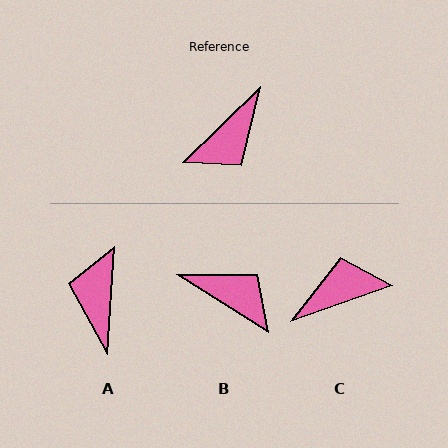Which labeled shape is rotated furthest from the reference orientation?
C, about 156 degrees away.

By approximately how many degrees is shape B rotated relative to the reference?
Approximately 104 degrees counter-clockwise.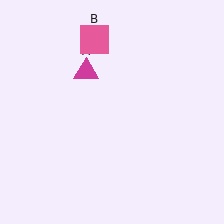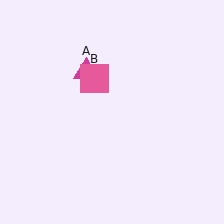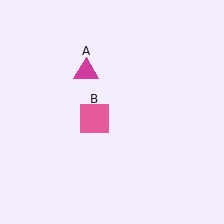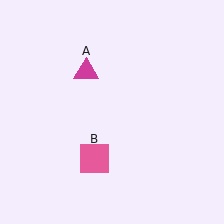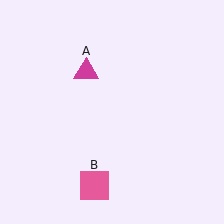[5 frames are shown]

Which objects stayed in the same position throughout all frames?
Magenta triangle (object A) remained stationary.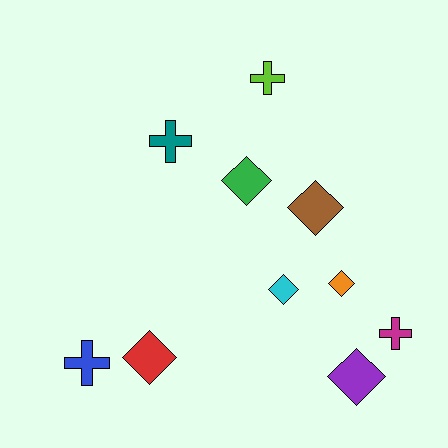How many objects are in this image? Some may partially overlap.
There are 10 objects.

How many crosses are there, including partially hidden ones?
There are 4 crosses.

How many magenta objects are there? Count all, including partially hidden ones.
There is 1 magenta object.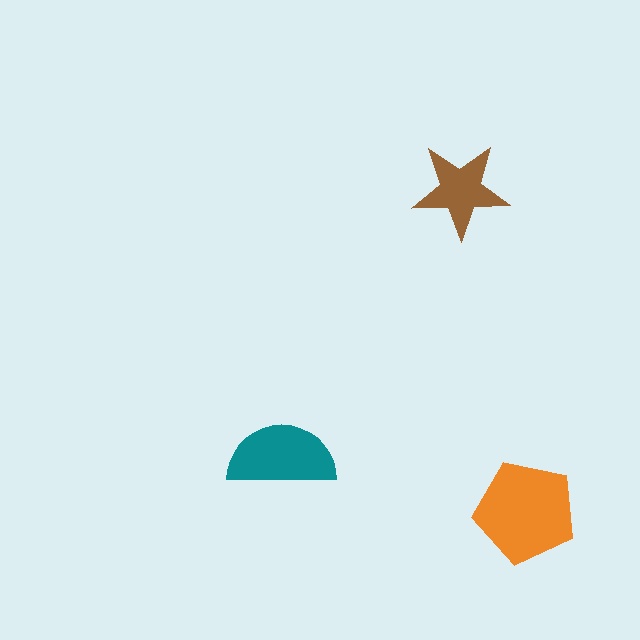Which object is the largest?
The orange pentagon.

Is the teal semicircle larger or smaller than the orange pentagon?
Smaller.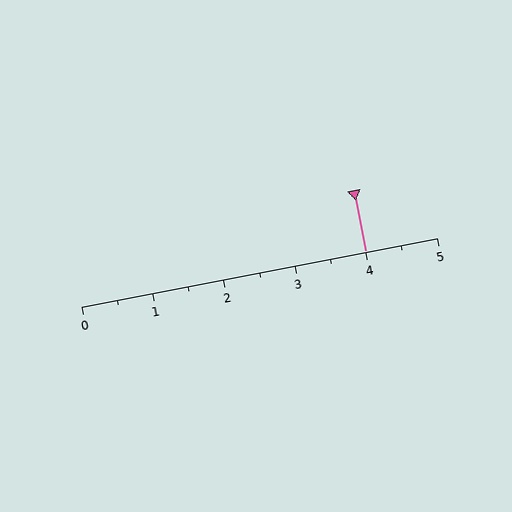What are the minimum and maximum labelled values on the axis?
The axis runs from 0 to 5.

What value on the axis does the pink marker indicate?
The marker indicates approximately 4.